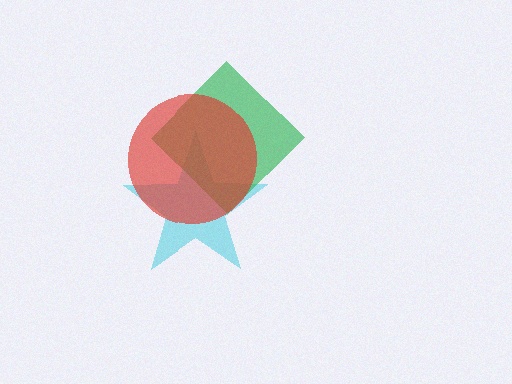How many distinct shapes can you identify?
There are 3 distinct shapes: a cyan star, a green diamond, a red circle.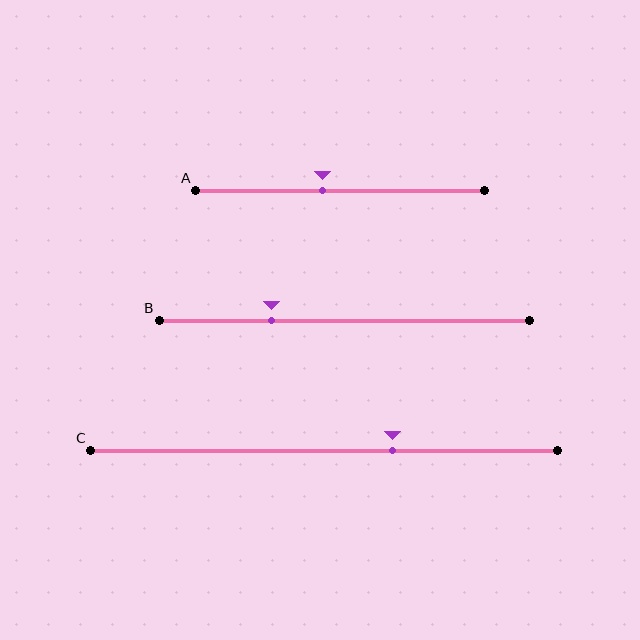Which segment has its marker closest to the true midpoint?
Segment A has its marker closest to the true midpoint.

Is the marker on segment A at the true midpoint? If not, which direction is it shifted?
No, the marker on segment A is shifted to the left by about 6% of the segment length.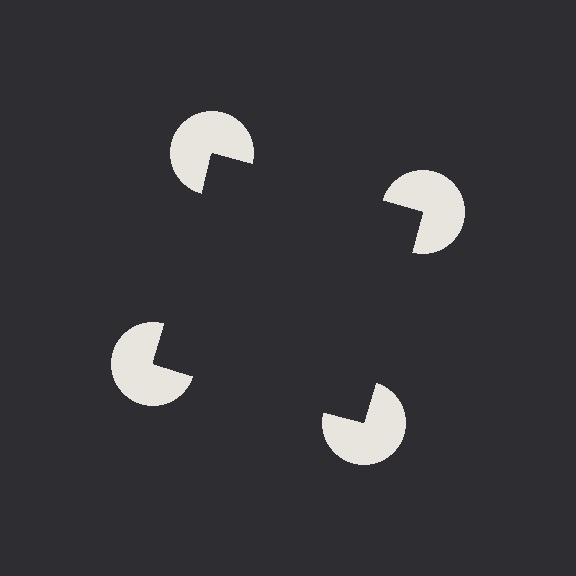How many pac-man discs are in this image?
There are 4 — one at each vertex of the illusory square.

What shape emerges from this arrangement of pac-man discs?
An illusory square — its edges are inferred from the aligned wedge cuts in the pac-man discs, not physically drawn.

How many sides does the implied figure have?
4 sides.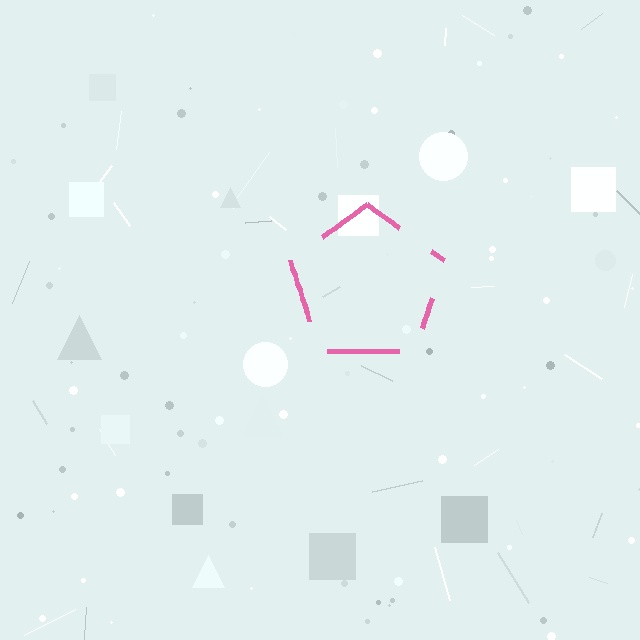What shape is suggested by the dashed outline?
The dashed outline suggests a pentagon.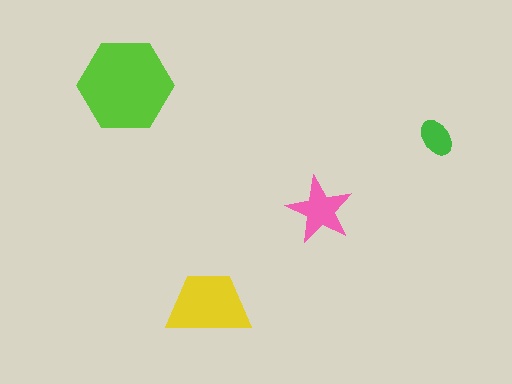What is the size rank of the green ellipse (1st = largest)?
4th.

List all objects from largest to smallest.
The lime hexagon, the yellow trapezoid, the pink star, the green ellipse.